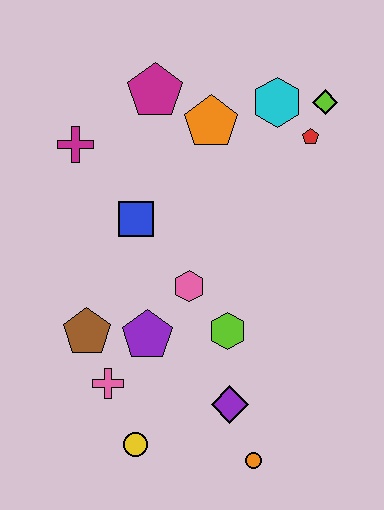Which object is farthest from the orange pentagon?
The orange circle is farthest from the orange pentagon.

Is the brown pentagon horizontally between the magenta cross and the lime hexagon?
Yes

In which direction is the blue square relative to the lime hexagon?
The blue square is above the lime hexagon.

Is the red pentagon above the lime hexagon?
Yes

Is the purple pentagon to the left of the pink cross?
No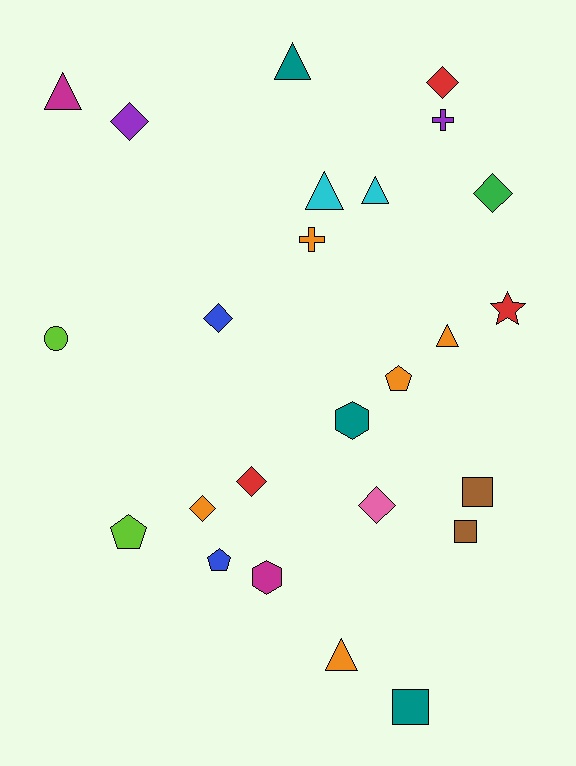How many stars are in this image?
There is 1 star.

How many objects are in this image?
There are 25 objects.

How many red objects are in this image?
There are 3 red objects.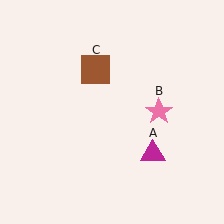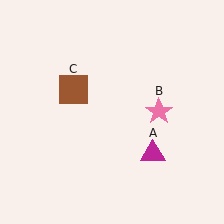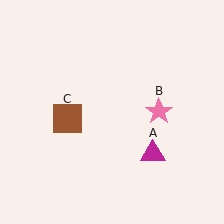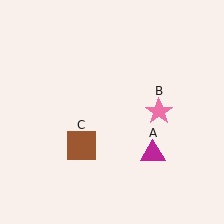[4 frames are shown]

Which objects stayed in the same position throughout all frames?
Magenta triangle (object A) and pink star (object B) remained stationary.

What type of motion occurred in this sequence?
The brown square (object C) rotated counterclockwise around the center of the scene.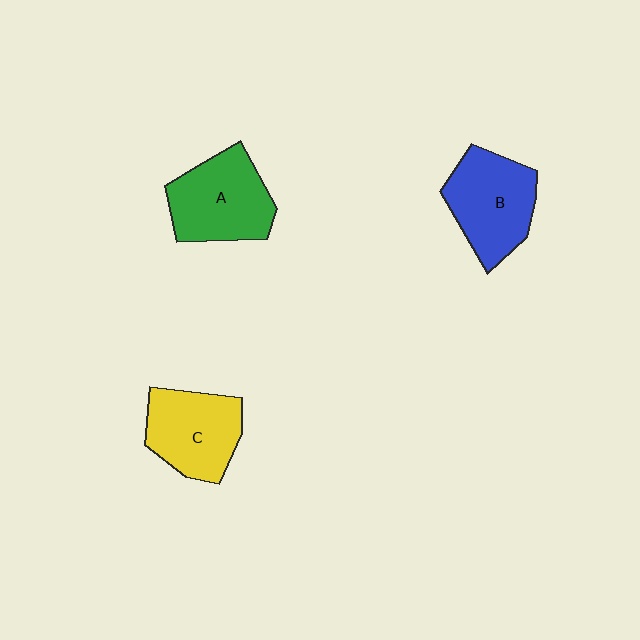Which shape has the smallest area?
Shape C (yellow).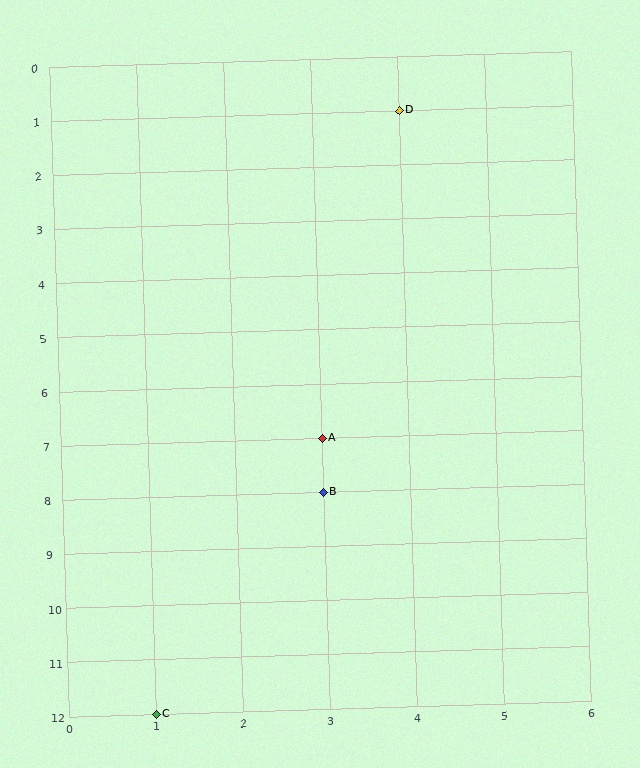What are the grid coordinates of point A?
Point A is at grid coordinates (3, 7).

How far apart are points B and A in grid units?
Points B and A are 1 row apart.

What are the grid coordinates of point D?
Point D is at grid coordinates (4, 1).